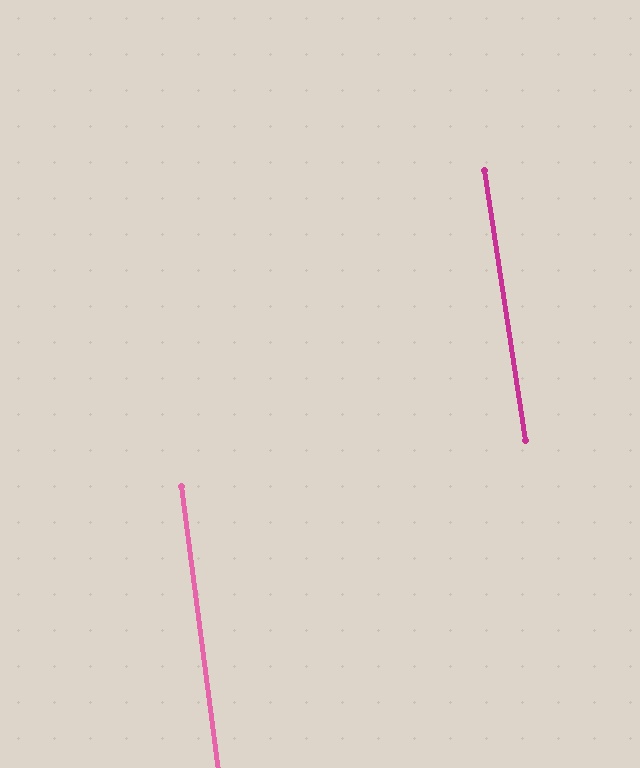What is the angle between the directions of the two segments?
Approximately 1 degree.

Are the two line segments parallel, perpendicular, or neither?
Parallel — their directions differ by only 1.0°.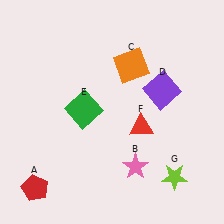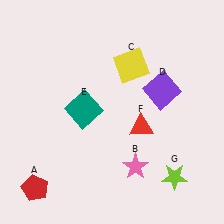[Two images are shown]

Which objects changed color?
C changed from orange to yellow. E changed from green to teal.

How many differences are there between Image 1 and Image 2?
There are 2 differences between the two images.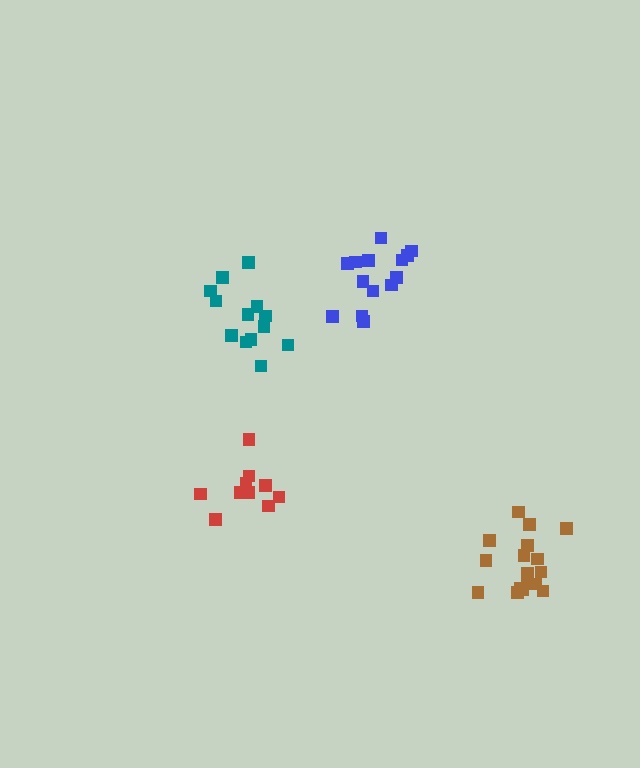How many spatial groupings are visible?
There are 4 spatial groupings.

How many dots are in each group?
Group 1: 13 dots, Group 2: 14 dots, Group 3: 17 dots, Group 4: 11 dots (55 total).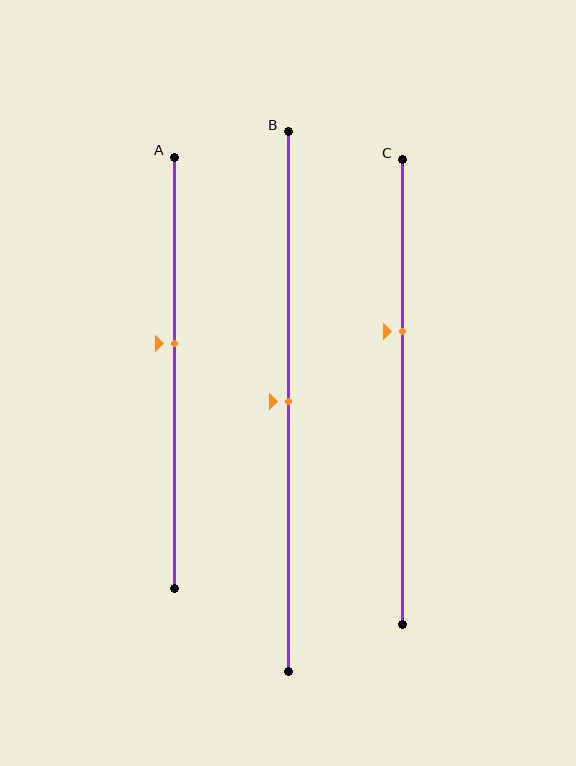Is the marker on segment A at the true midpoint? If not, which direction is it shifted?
No, the marker on segment A is shifted upward by about 7% of the segment length.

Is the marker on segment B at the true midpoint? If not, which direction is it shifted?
Yes, the marker on segment B is at the true midpoint.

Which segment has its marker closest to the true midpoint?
Segment B has its marker closest to the true midpoint.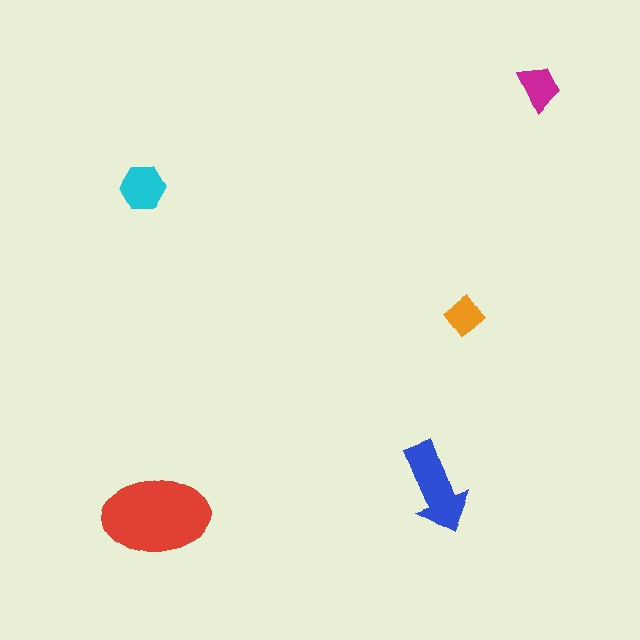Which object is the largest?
The red ellipse.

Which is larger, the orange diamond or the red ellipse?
The red ellipse.